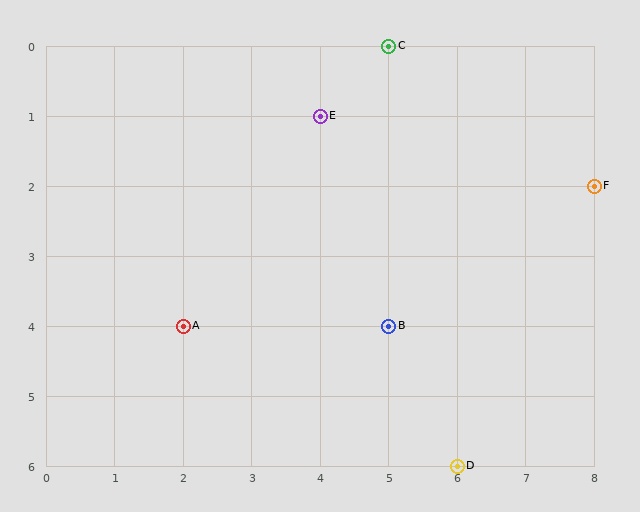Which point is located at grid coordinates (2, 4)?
Point A is at (2, 4).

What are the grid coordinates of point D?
Point D is at grid coordinates (6, 6).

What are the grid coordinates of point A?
Point A is at grid coordinates (2, 4).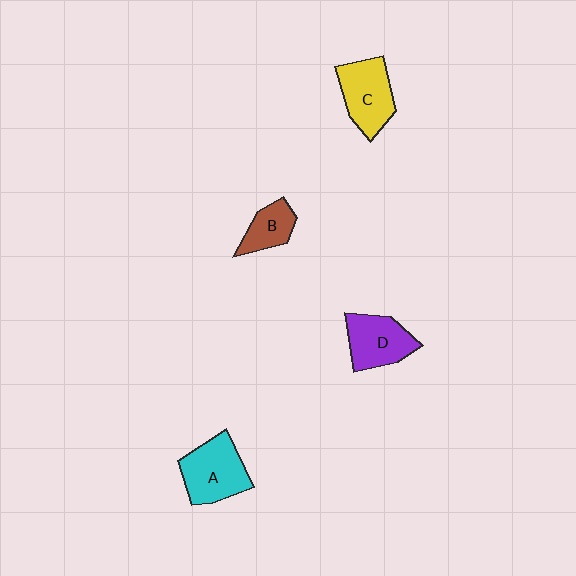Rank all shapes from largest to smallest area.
From largest to smallest: A (cyan), C (yellow), D (purple), B (brown).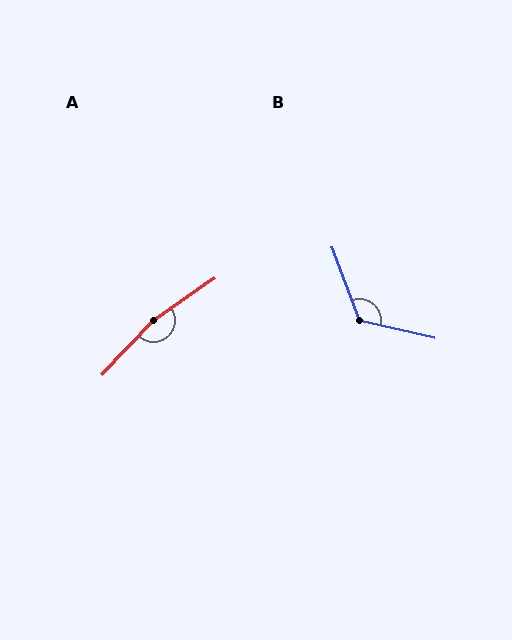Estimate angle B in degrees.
Approximately 123 degrees.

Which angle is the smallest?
B, at approximately 123 degrees.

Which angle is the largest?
A, at approximately 168 degrees.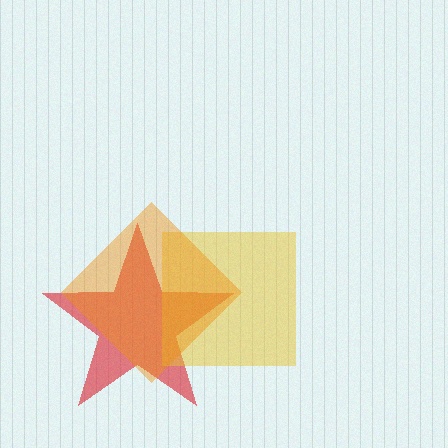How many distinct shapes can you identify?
There are 3 distinct shapes: a red star, a yellow square, an orange diamond.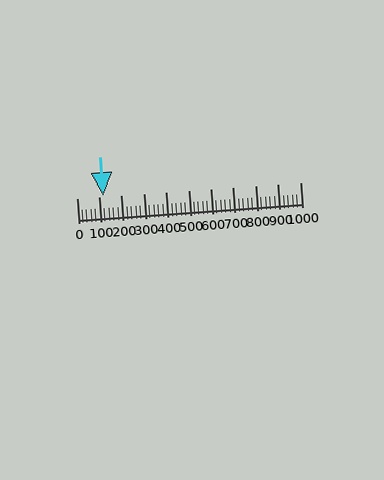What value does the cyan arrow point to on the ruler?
The cyan arrow points to approximately 120.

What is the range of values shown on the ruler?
The ruler shows values from 0 to 1000.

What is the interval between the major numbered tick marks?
The major tick marks are spaced 100 units apart.